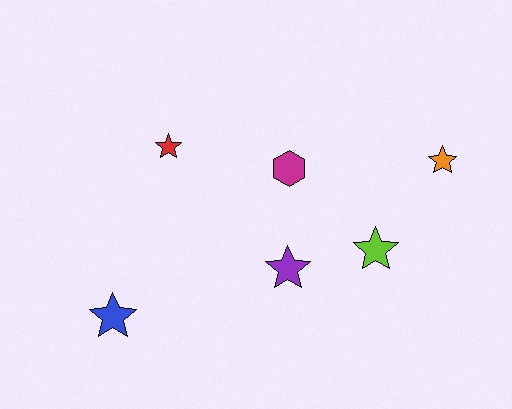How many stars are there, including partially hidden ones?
There are 5 stars.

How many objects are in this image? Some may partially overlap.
There are 6 objects.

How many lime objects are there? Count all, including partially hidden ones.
There is 1 lime object.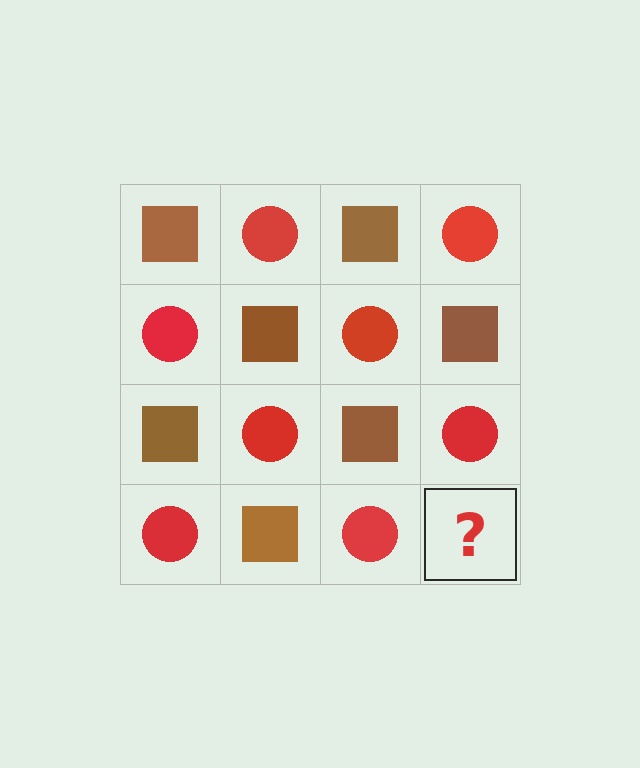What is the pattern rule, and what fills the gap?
The rule is that it alternates brown square and red circle in a checkerboard pattern. The gap should be filled with a brown square.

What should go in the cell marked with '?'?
The missing cell should contain a brown square.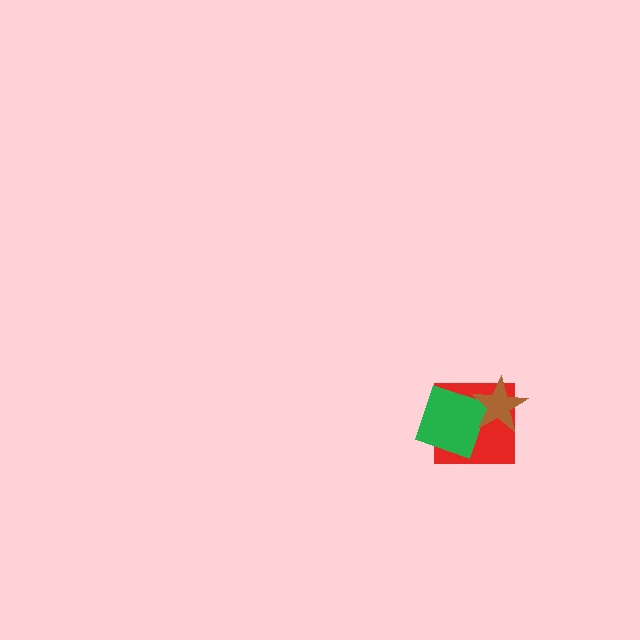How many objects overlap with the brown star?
2 objects overlap with the brown star.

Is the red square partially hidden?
Yes, it is partially covered by another shape.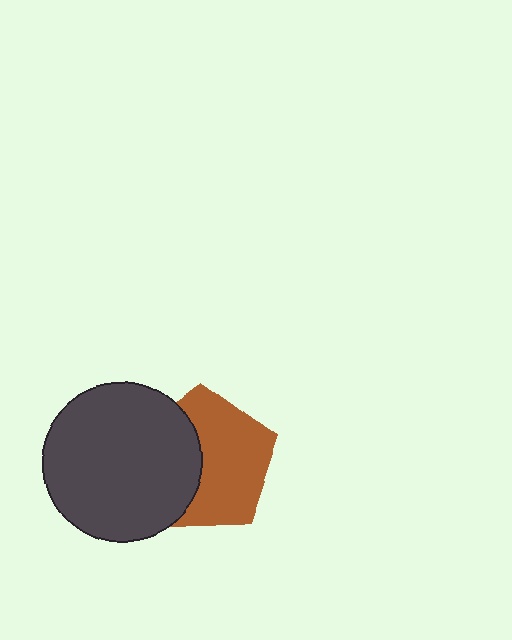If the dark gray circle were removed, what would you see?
You would see the complete brown pentagon.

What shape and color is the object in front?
The object in front is a dark gray circle.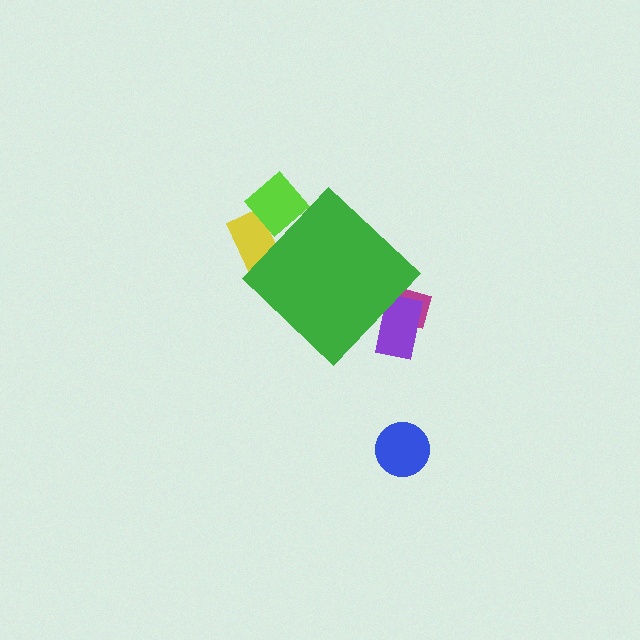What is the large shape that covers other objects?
A green diamond.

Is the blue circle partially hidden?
No, the blue circle is fully visible.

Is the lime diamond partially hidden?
Yes, the lime diamond is partially hidden behind the green diamond.